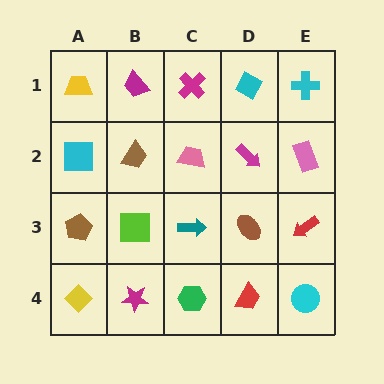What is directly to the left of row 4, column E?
A red trapezoid.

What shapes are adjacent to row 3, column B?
A brown trapezoid (row 2, column B), a magenta star (row 4, column B), a brown pentagon (row 3, column A), a teal arrow (row 3, column C).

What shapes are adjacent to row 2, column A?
A yellow trapezoid (row 1, column A), a brown pentagon (row 3, column A), a brown trapezoid (row 2, column B).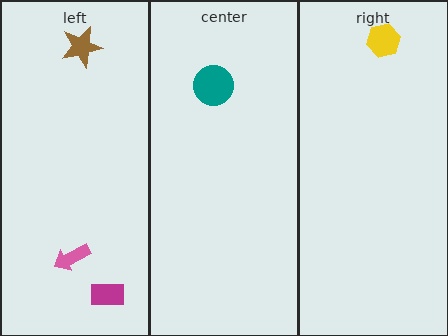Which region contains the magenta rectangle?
The left region.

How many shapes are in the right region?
1.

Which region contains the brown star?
The left region.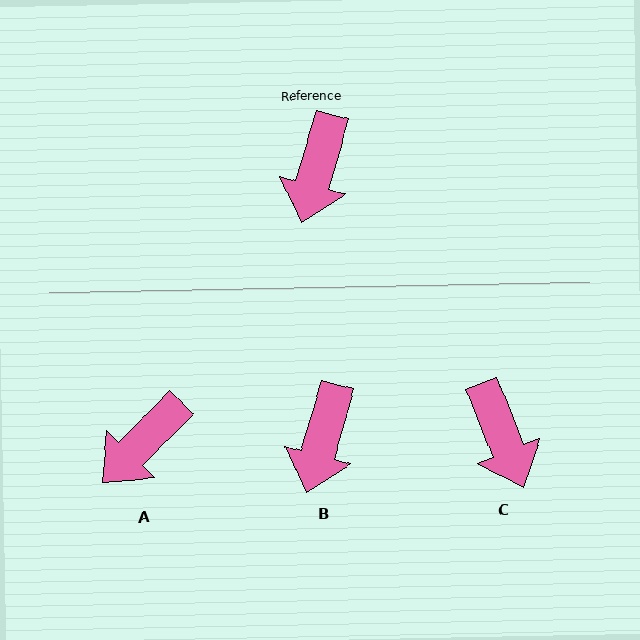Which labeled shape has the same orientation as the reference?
B.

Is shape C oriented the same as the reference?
No, it is off by about 38 degrees.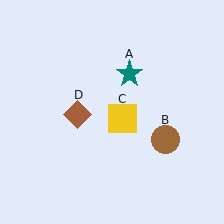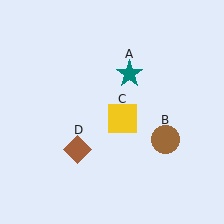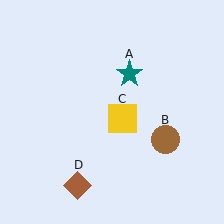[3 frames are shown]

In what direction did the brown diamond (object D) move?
The brown diamond (object D) moved down.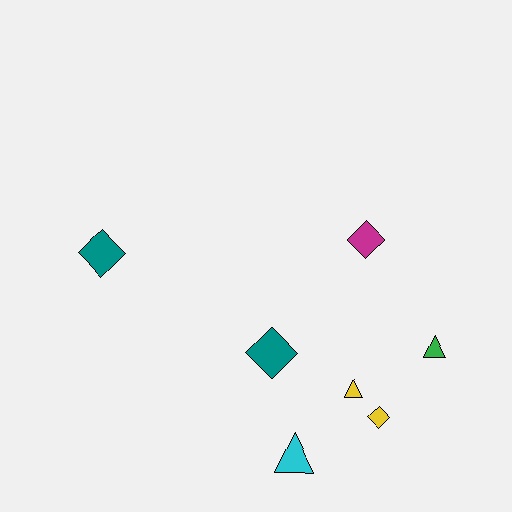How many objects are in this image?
There are 7 objects.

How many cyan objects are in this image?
There is 1 cyan object.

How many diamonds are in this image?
There are 4 diamonds.